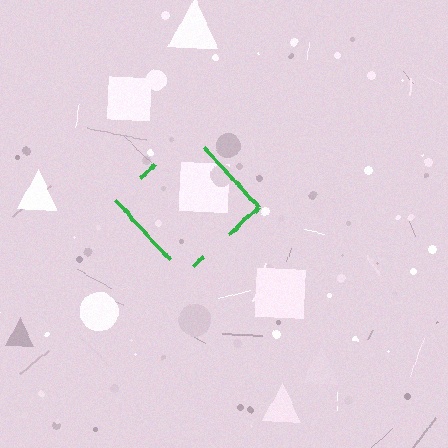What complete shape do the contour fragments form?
The contour fragments form a diamond.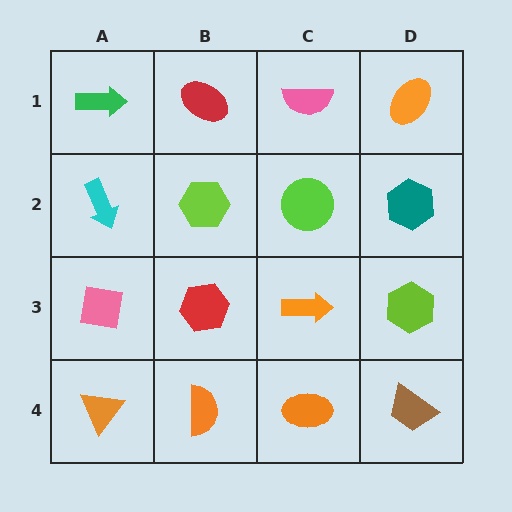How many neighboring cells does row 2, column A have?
3.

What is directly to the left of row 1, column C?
A red ellipse.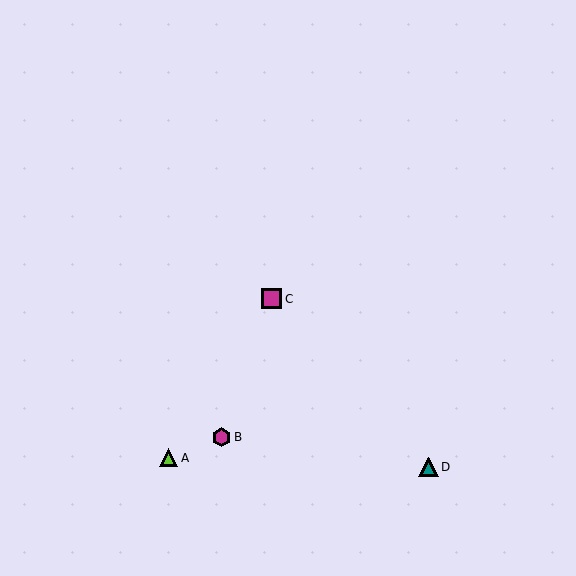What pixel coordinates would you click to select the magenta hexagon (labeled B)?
Click at (222, 437) to select the magenta hexagon B.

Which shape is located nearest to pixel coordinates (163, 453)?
The lime triangle (labeled A) at (168, 458) is nearest to that location.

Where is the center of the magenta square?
The center of the magenta square is at (272, 299).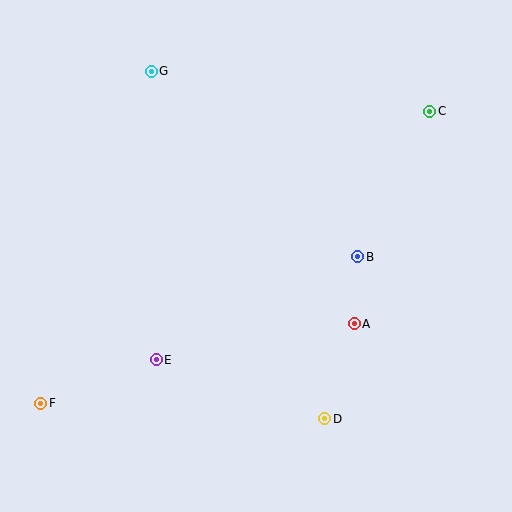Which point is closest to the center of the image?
Point B at (358, 257) is closest to the center.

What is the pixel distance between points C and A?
The distance between C and A is 225 pixels.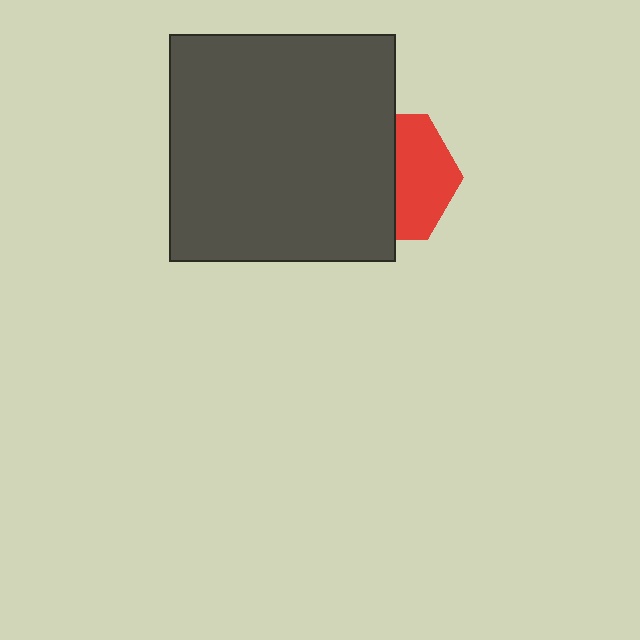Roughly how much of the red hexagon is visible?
About half of it is visible (roughly 46%).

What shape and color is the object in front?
The object in front is a dark gray square.